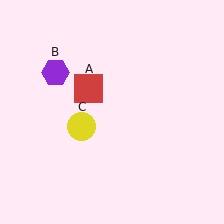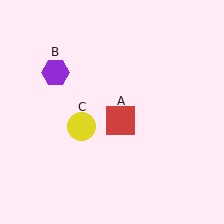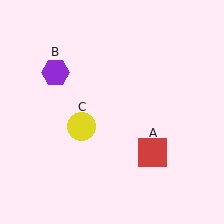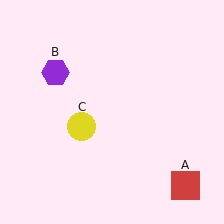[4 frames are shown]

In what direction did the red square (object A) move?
The red square (object A) moved down and to the right.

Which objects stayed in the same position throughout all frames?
Purple hexagon (object B) and yellow circle (object C) remained stationary.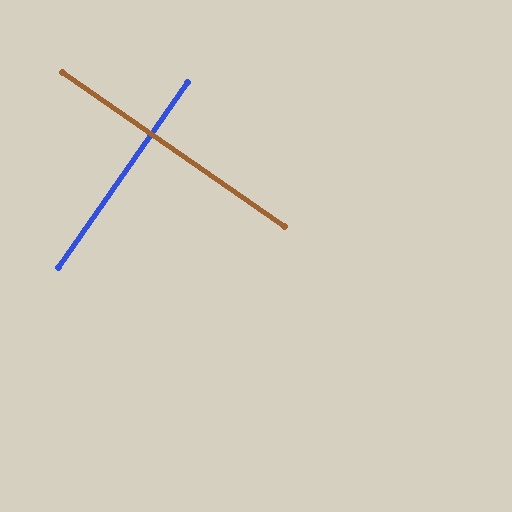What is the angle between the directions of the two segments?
Approximately 90 degrees.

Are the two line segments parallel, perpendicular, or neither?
Perpendicular — they meet at approximately 90°.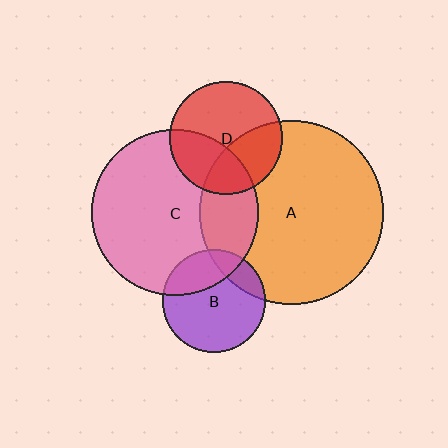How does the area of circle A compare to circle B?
Approximately 3.2 times.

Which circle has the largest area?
Circle A (orange).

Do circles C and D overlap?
Yes.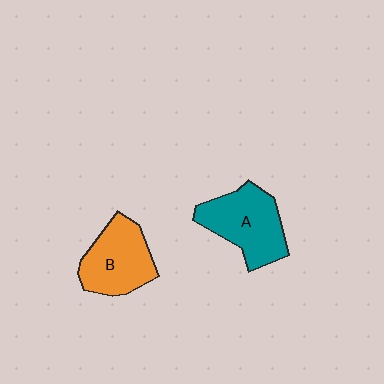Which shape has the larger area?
Shape A (teal).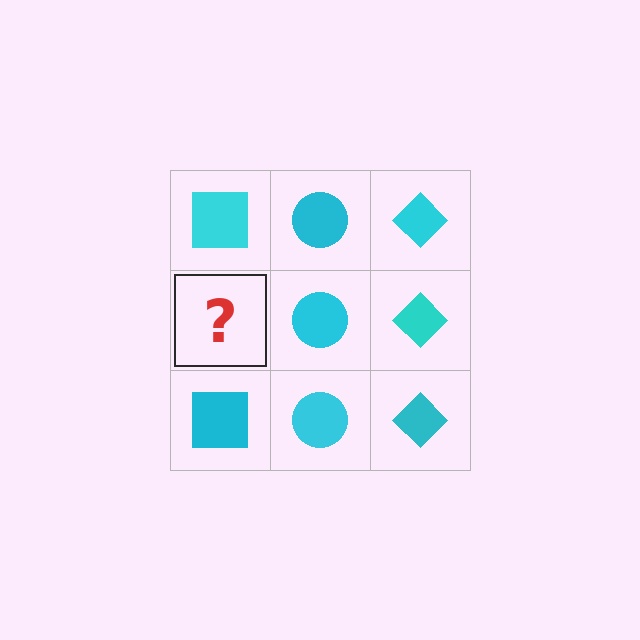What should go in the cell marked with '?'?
The missing cell should contain a cyan square.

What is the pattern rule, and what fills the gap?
The rule is that each column has a consistent shape. The gap should be filled with a cyan square.